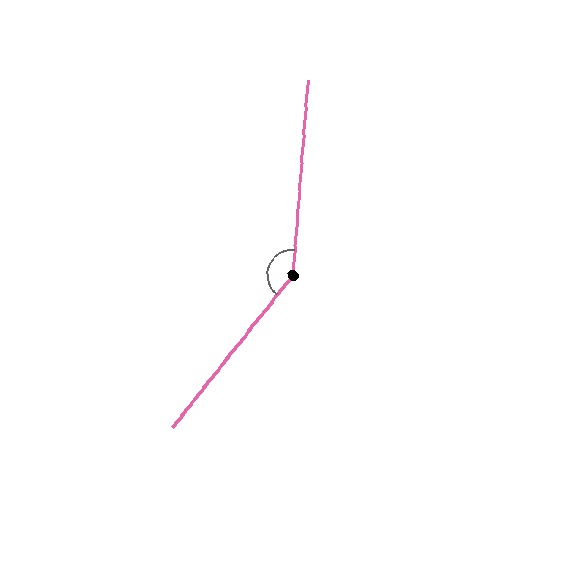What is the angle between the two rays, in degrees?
Approximately 146 degrees.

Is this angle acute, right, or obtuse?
It is obtuse.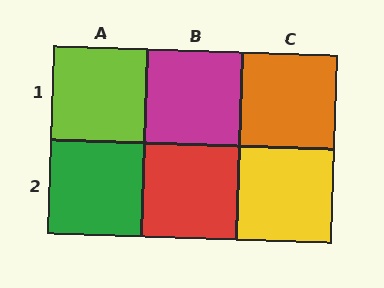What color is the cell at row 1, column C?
Orange.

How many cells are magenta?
1 cell is magenta.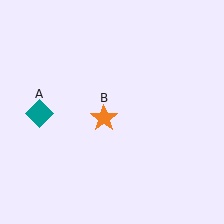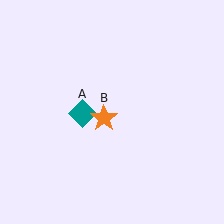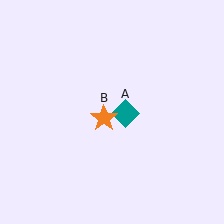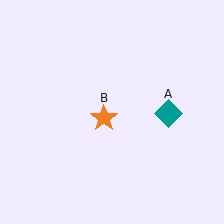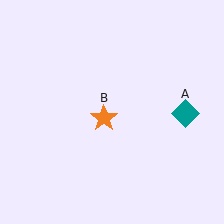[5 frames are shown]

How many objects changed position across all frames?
1 object changed position: teal diamond (object A).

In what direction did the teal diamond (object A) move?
The teal diamond (object A) moved right.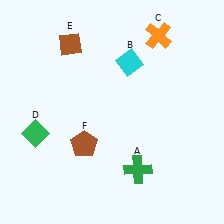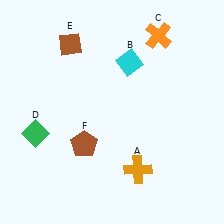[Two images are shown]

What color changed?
The cross (A) changed from green in Image 1 to orange in Image 2.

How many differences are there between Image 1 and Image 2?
There is 1 difference between the two images.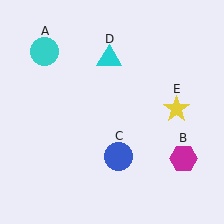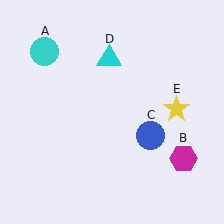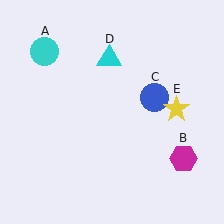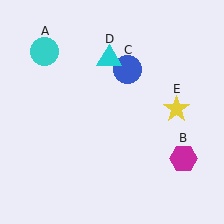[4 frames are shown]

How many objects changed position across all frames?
1 object changed position: blue circle (object C).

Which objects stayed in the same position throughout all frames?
Cyan circle (object A) and magenta hexagon (object B) and cyan triangle (object D) and yellow star (object E) remained stationary.